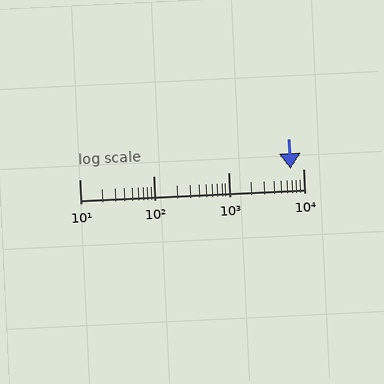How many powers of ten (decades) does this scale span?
The scale spans 3 decades, from 10 to 10000.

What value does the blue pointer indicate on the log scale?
The pointer indicates approximately 6800.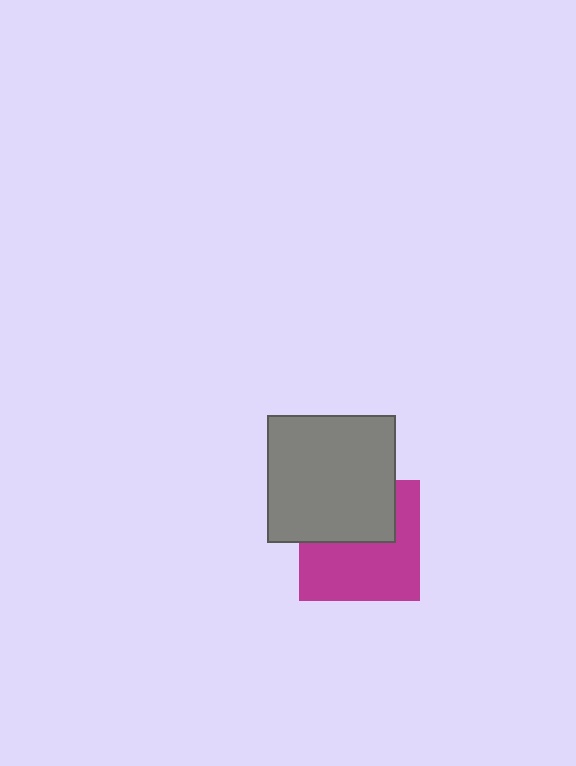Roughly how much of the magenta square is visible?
About half of it is visible (roughly 58%).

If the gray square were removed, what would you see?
You would see the complete magenta square.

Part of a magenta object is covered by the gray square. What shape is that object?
It is a square.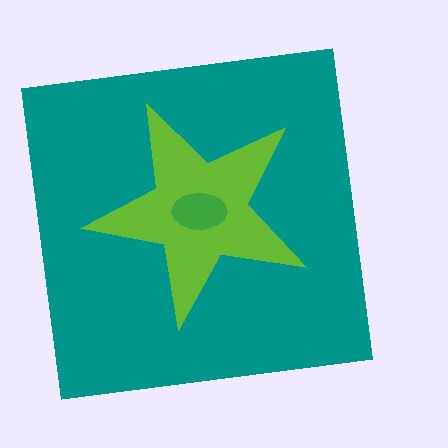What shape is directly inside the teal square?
The lime star.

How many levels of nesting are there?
3.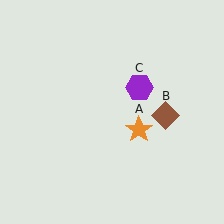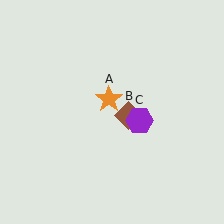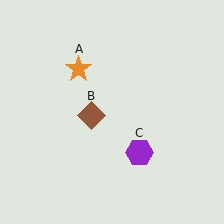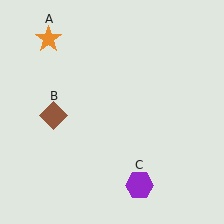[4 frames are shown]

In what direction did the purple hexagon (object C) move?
The purple hexagon (object C) moved down.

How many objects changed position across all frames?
3 objects changed position: orange star (object A), brown diamond (object B), purple hexagon (object C).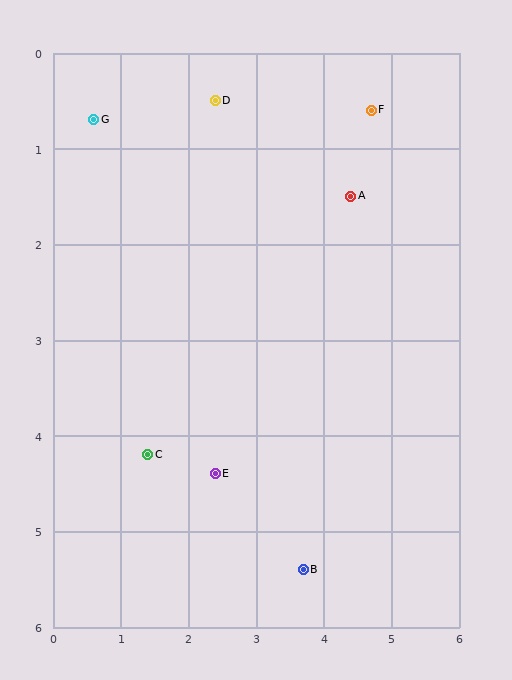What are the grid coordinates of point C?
Point C is at approximately (1.4, 4.2).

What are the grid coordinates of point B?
Point B is at approximately (3.7, 5.4).